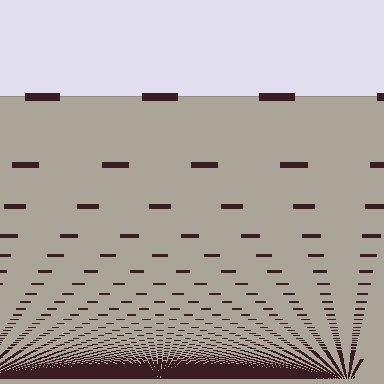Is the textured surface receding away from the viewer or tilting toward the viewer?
The surface appears to tilt toward the viewer. Texture elements get larger and sparser toward the top.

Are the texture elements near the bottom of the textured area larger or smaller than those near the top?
Smaller. The gradient is inverted — elements near the bottom are smaller and denser.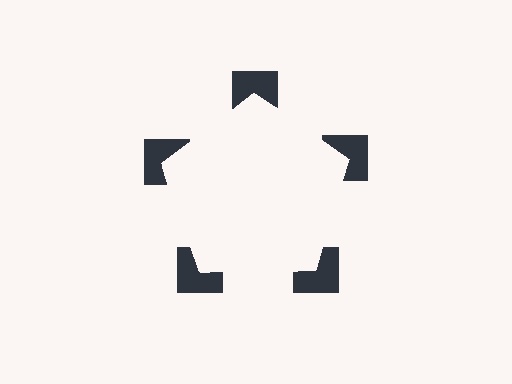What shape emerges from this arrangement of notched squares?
An illusory pentagon — its edges are inferred from the aligned wedge cuts in the notched squares, not physically drawn.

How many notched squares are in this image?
There are 5 — one at each vertex of the illusory pentagon.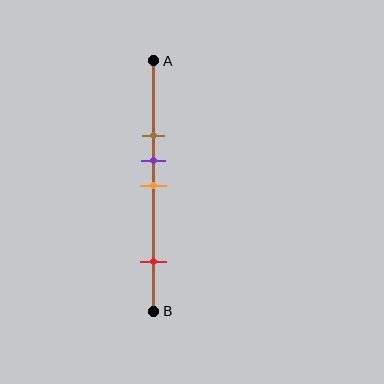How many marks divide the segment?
There are 4 marks dividing the segment.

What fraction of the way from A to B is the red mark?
The red mark is approximately 80% (0.8) of the way from A to B.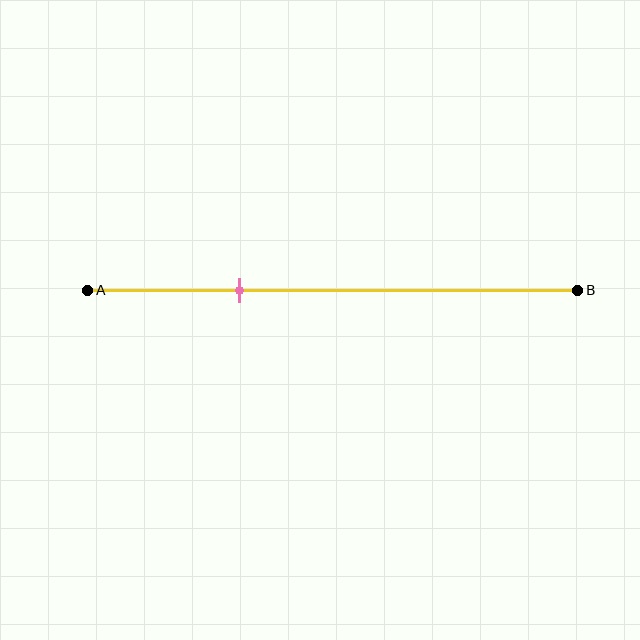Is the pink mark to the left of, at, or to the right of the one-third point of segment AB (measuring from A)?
The pink mark is approximately at the one-third point of segment AB.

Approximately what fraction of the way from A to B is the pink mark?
The pink mark is approximately 30% of the way from A to B.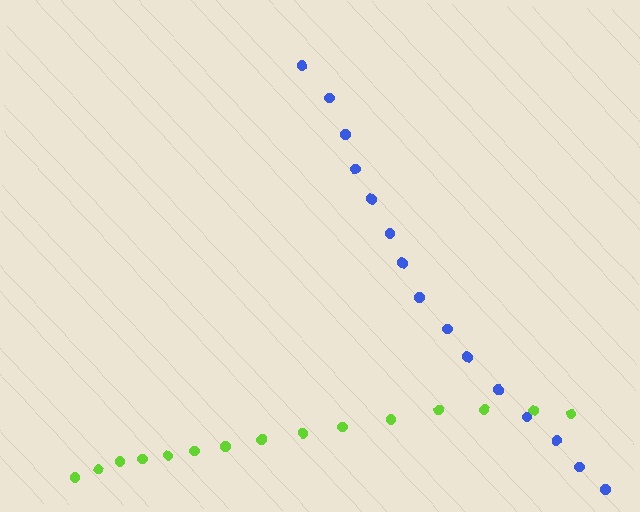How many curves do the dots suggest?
There are 2 distinct paths.